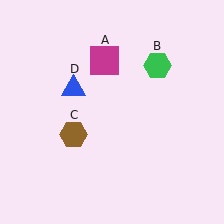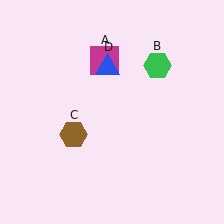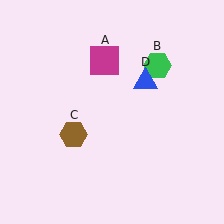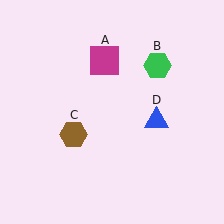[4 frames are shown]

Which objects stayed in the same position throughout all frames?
Magenta square (object A) and green hexagon (object B) and brown hexagon (object C) remained stationary.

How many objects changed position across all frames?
1 object changed position: blue triangle (object D).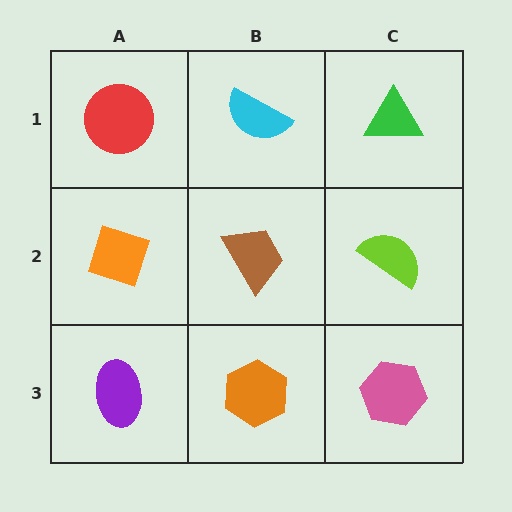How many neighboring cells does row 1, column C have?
2.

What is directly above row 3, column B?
A brown trapezoid.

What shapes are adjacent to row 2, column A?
A red circle (row 1, column A), a purple ellipse (row 3, column A), a brown trapezoid (row 2, column B).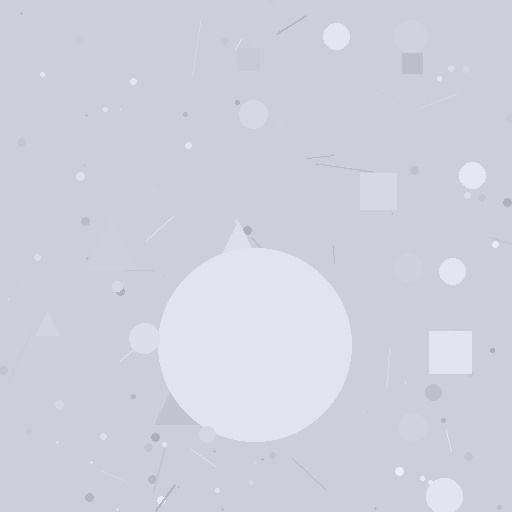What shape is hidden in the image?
A circle is hidden in the image.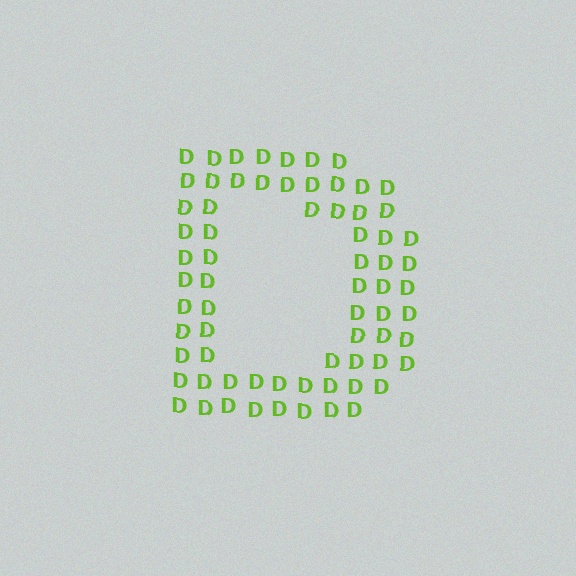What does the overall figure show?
The overall figure shows the letter D.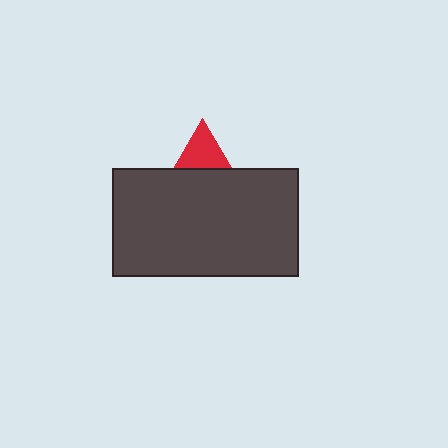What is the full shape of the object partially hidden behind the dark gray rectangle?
The partially hidden object is a red triangle.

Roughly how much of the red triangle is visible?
A small part of it is visible (roughly 34%).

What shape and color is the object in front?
The object in front is a dark gray rectangle.